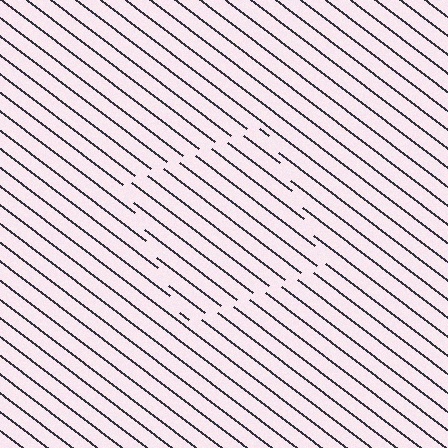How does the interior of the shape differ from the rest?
The interior of the shape contains the same grating, shifted by half a period — the contour is defined by the phase discontinuity where line-ends from the inner and outer gratings abut.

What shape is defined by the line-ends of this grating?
An illusory square. The interior of the shape contains the same grating, shifted by half a period — the contour is defined by the phase discontinuity where line-ends from the inner and outer gratings abut.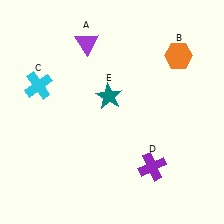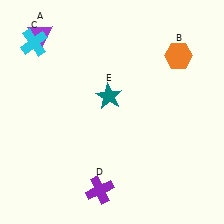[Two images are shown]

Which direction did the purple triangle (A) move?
The purple triangle (A) moved left.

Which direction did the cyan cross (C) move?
The cyan cross (C) moved up.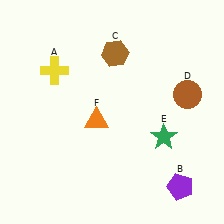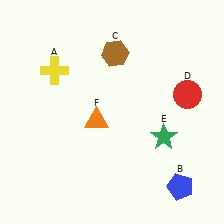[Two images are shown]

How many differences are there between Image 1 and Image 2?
There are 2 differences between the two images.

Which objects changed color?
B changed from purple to blue. D changed from brown to red.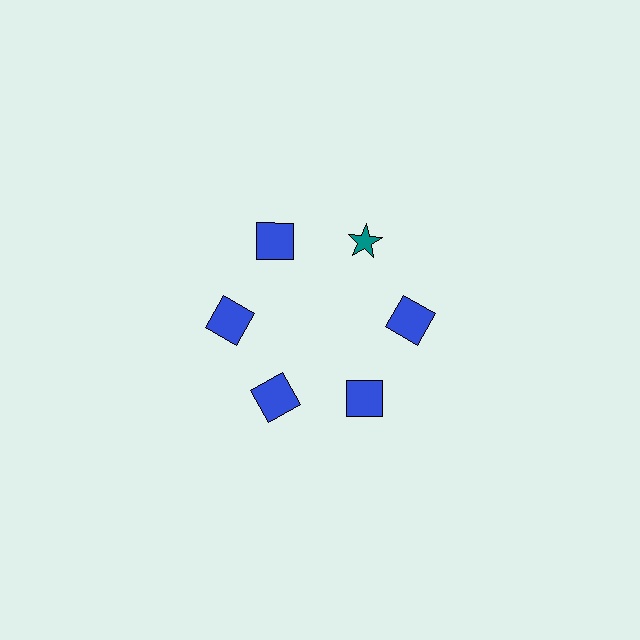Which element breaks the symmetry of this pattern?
The teal star at roughly the 1 o'clock position breaks the symmetry. All other shapes are blue squares.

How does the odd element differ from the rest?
It differs in both color (teal instead of blue) and shape (star instead of square).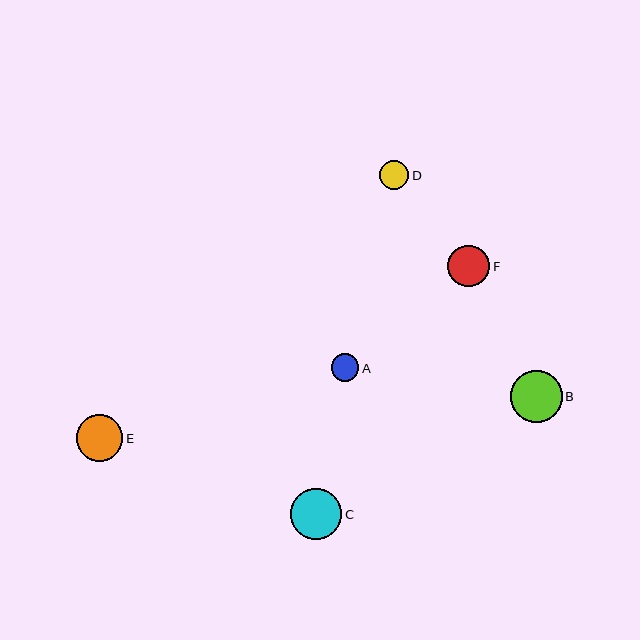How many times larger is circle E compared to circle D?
Circle E is approximately 1.6 times the size of circle D.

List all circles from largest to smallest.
From largest to smallest: B, C, E, F, D, A.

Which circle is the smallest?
Circle A is the smallest with a size of approximately 28 pixels.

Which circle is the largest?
Circle B is the largest with a size of approximately 52 pixels.